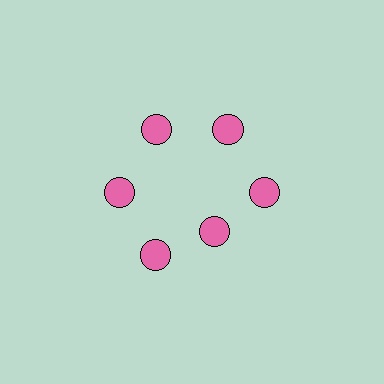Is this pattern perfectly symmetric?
No. The 6 pink circles are arranged in a ring, but one element near the 5 o'clock position is pulled inward toward the center, breaking the 6-fold rotational symmetry.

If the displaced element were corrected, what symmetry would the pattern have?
It would have 6-fold rotational symmetry — the pattern would map onto itself every 60 degrees.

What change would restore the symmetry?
The symmetry would be restored by moving it outward, back onto the ring so that all 6 circles sit at equal angles and equal distance from the center.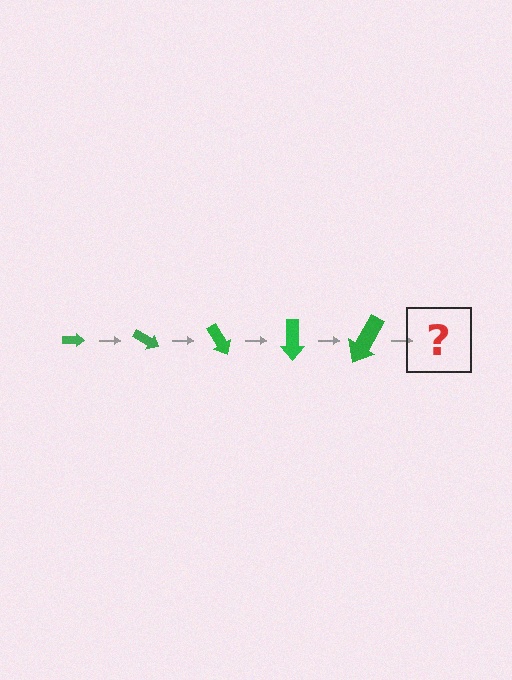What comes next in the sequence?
The next element should be an arrow, larger than the previous one and rotated 150 degrees from the start.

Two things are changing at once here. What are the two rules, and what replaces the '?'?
The two rules are that the arrow grows larger each step and it rotates 30 degrees each step. The '?' should be an arrow, larger than the previous one and rotated 150 degrees from the start.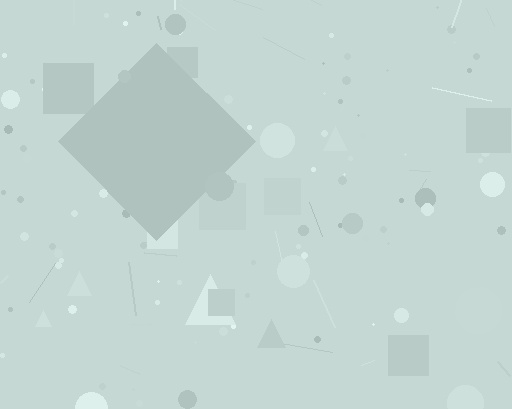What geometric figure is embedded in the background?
A diamond is embedded in the background.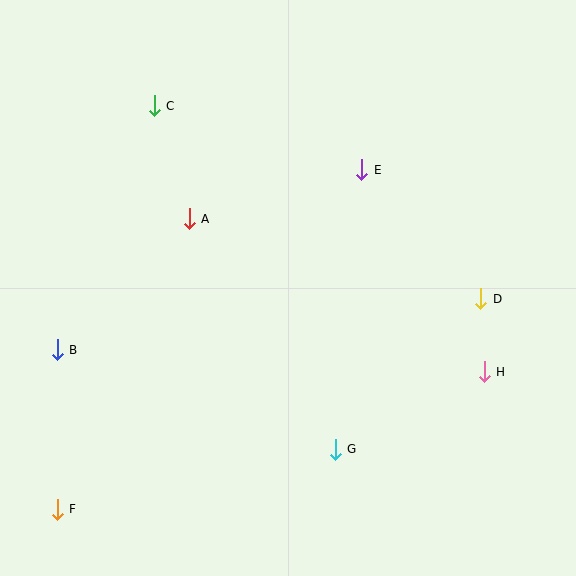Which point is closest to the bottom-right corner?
Point H is closest to the bottom-right corner.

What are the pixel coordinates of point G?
Point G is at (335, 449).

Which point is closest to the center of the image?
Point A at (189, 219) is closest to the center.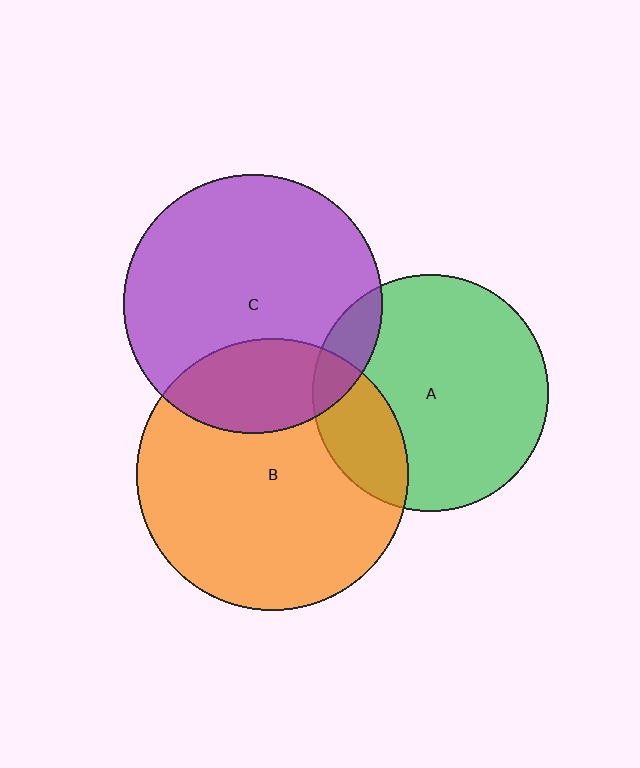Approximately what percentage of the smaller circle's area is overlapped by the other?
Approximately 10%.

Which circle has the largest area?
Circle B (orange).